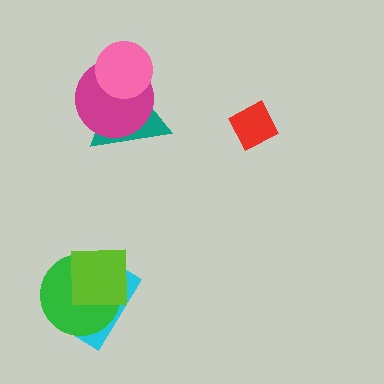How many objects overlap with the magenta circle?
2 objects overlap with the magenta circle.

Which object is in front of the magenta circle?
The pink circle is in front of the magenta circle.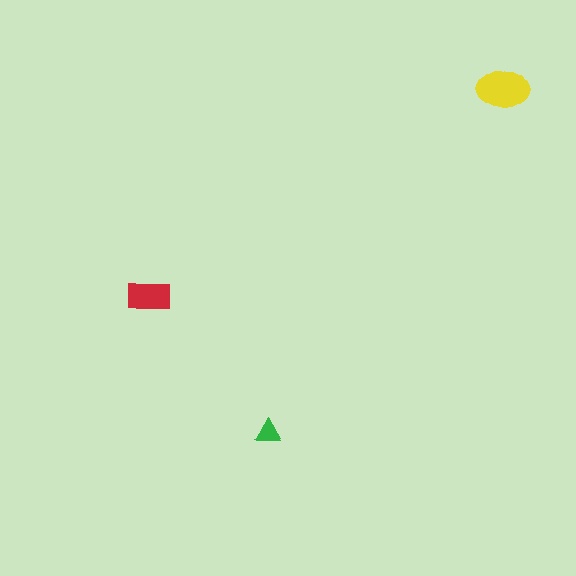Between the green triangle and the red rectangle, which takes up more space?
The red rectangle.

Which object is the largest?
The yellow ellipse.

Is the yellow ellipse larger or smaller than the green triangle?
Larger.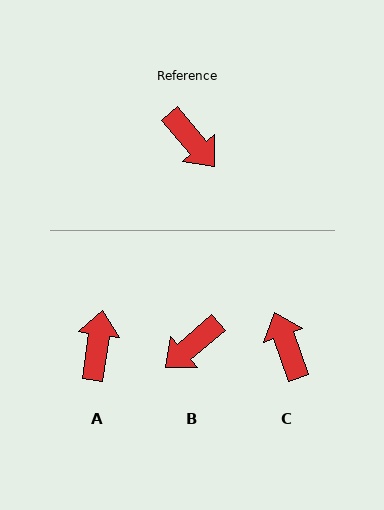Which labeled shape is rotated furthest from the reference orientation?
C, about 159 degrees away.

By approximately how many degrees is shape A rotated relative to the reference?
Approximately 132 degrees counter-clockwise.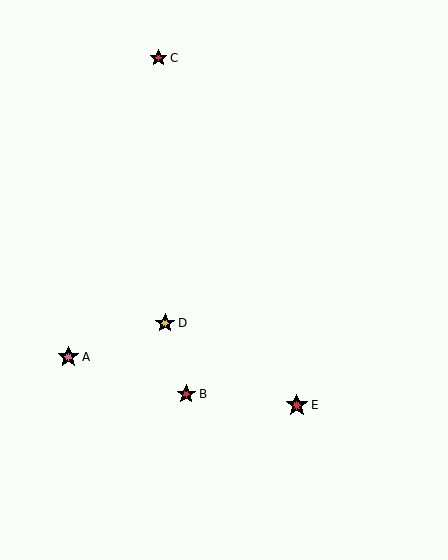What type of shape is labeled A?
Shape A is a pink star.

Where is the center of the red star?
The center of the red star is at (186, 394).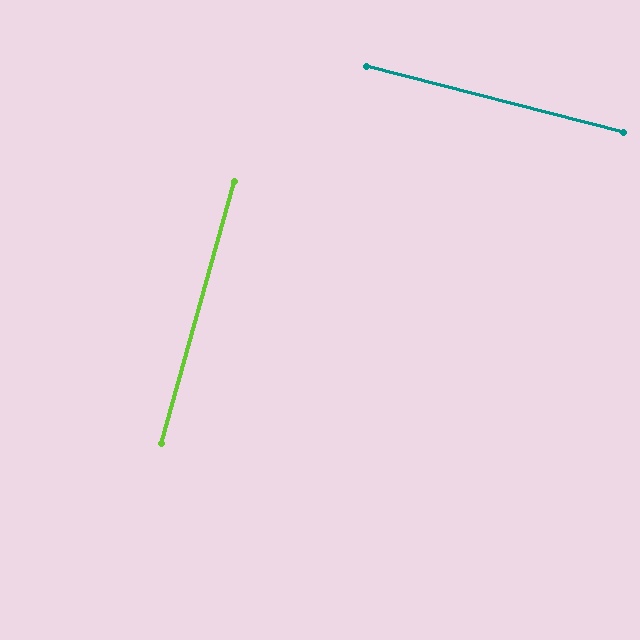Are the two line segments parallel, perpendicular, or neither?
Perpendicular — they meet at approximately 89°.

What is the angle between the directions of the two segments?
Approximately 89 degrees.